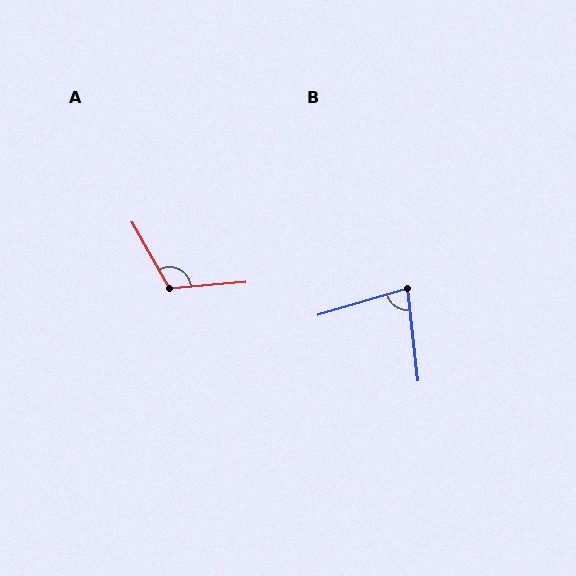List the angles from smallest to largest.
B (80°), A (115°).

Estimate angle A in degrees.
Approximately 115 degrees.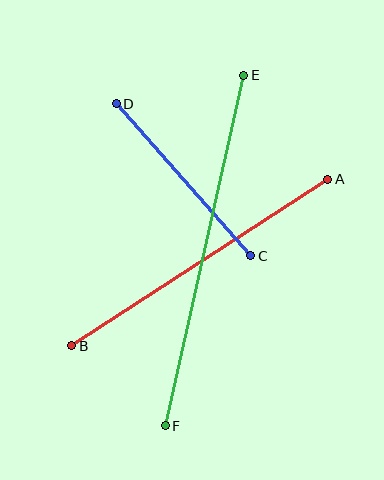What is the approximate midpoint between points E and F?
The midpoint is at approximately (204, 250) pixels.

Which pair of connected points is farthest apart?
Points E and F are farthest apart.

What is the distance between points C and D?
The distance is approximately 203 pixels.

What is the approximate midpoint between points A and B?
The midpoint is at approximately (200, 263) pixels.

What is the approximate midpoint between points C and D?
The midpoint is at approximately (183, 180) pixels.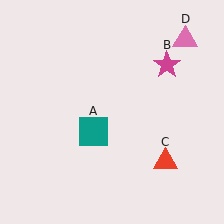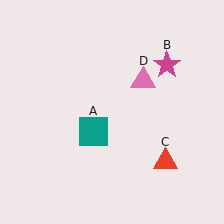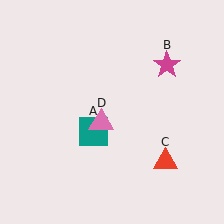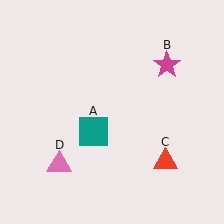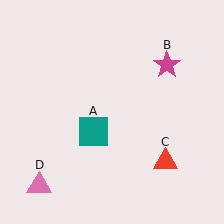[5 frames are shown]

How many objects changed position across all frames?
1 object changed position: pink triangle (object D).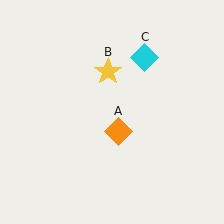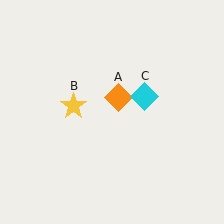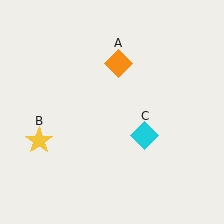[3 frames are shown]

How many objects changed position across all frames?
3 objects changed position: orange diamond (object A), yellow star (object B), cyan diamond (object C).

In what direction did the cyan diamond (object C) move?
The cyan diamond (object C) moved down.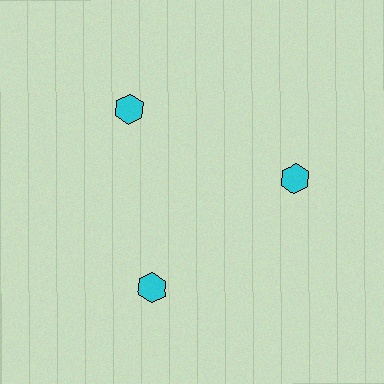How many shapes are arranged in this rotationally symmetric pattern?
There are 3 shapes, arranged in 3 groups of 1.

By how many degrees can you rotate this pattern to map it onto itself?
The pattern maps onto itself every 120 degrees of rotation.